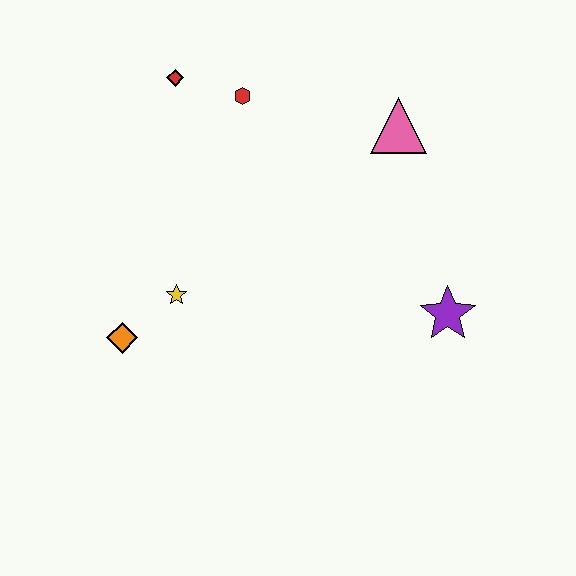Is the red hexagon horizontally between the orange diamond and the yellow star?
No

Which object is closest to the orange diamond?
The yellow star is closest to the orange diamond.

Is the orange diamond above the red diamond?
No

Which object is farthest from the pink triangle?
The orange diamond is farthest from the pink triangle.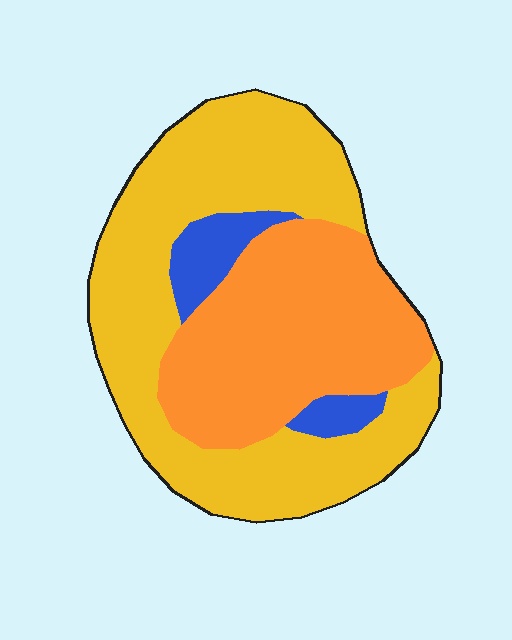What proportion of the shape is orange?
Orange takes up about three eighths (3/8) of the shape.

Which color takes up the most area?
Yellow, at roughly 55%.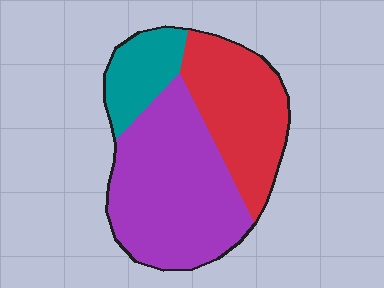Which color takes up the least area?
Teal, at roughly 15%.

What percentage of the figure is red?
Red covers 33% of the figure.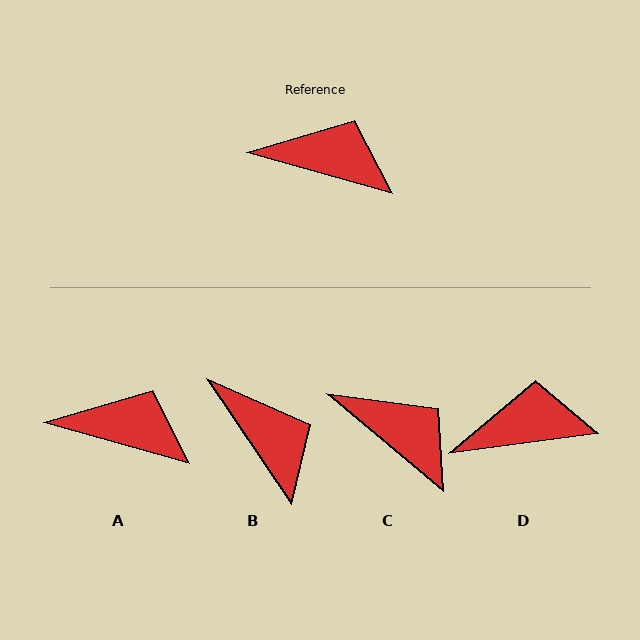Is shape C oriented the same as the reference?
No, it is off by about 24 degrees.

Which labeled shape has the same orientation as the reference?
A.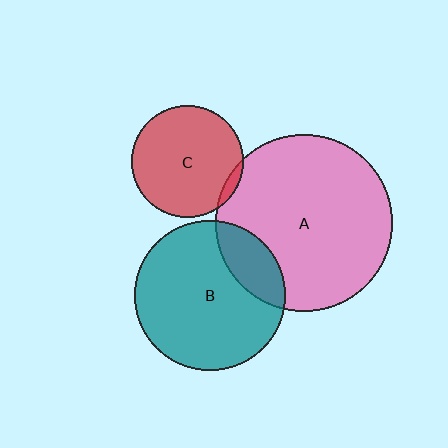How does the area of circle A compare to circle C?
Approximately 2.5 times.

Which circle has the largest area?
Circle A (pink).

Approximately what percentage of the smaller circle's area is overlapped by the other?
Approximately 20%.